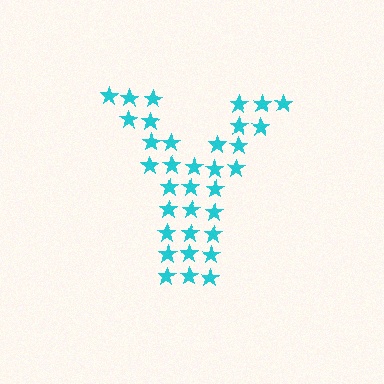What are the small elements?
The small elements are stars.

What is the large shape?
The large shape is the letter Y.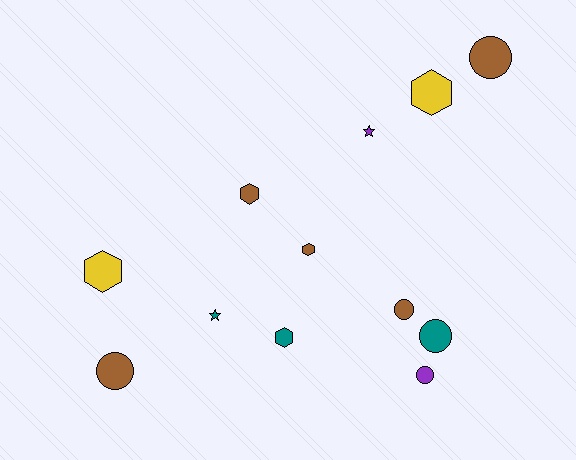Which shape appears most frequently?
Hexagon, with 5 objects.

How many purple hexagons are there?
There are no purple hexagons.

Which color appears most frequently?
Brown, with 5 objects.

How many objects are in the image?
There are 12 objects.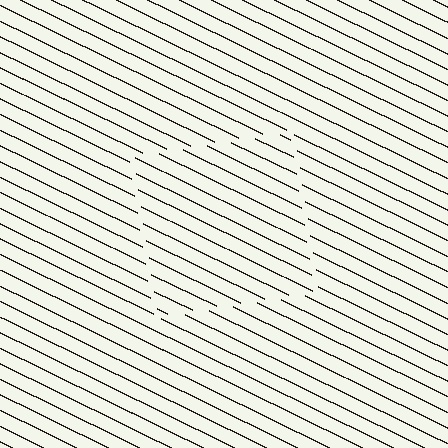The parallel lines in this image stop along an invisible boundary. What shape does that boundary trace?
An illusory square. The interior of the shape contains the same grating, shifted by half a period — the contour is defined by the phase discontinuity where line-ends from the inner and outer gratings abut.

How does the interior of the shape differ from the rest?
The interior of the shape contains the same grating, shifted by half a period — the contour is defined by the phase discontinuity where line-ends from the inner and outer gratings abut.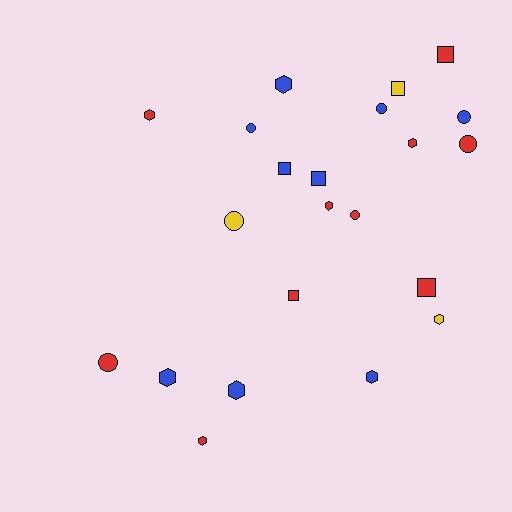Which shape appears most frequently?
Hexagon, with 9 objects.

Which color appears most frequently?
Red, with 10 objects.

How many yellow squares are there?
There is 1 yellow square.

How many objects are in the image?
There are 22 objects.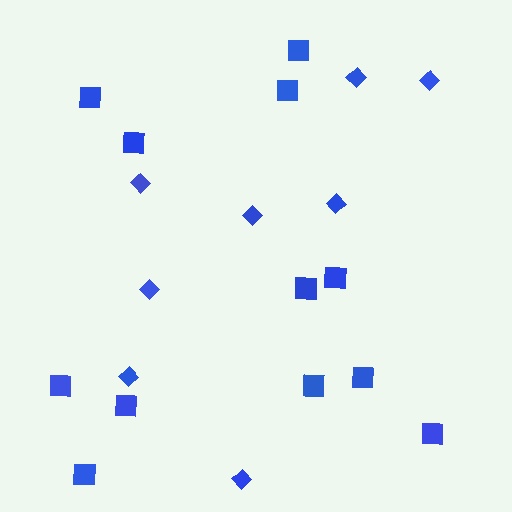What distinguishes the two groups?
There are 2 groups: one group of squares (12) and one group of diamonds (8).